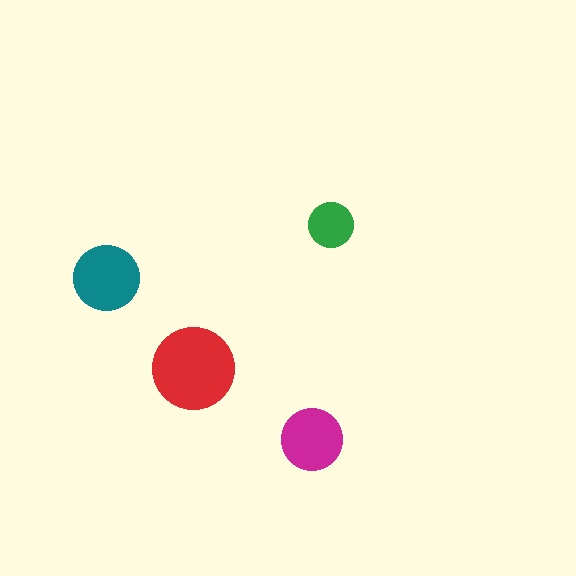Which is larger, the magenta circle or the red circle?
The red one.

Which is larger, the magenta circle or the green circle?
The magenta one.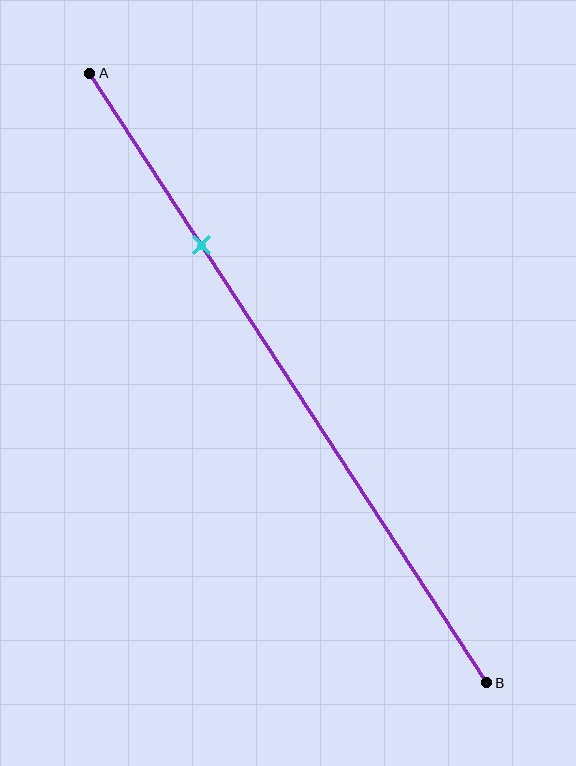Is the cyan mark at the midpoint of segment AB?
No, the mark is at about 30% from A, not at the 50% midpoint.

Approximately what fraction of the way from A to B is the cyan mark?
The cyan mark is approximately 30% of the way from A to B.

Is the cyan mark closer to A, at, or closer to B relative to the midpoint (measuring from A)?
The cyan mark is closer to point A than the midpoint of segment AB.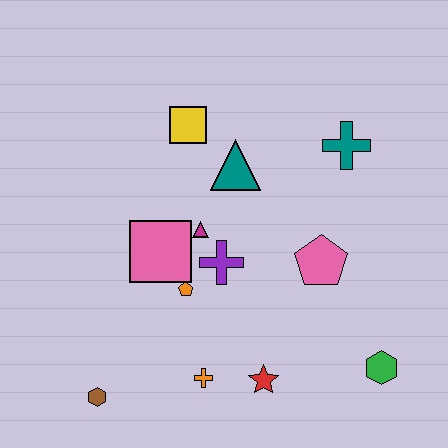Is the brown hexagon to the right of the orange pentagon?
No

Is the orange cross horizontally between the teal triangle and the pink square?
Yes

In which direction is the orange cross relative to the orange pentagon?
The orange cross is below the orange pentagon.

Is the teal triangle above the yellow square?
No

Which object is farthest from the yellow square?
The green hexagon is farthest from the yellow square.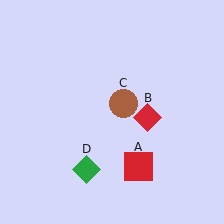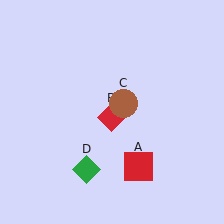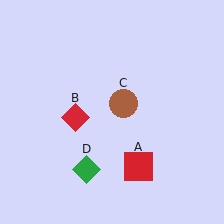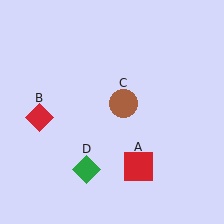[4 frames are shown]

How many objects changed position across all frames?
1 object changed position: red diamond (object B).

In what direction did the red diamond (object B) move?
The red diamond (object B) moved left.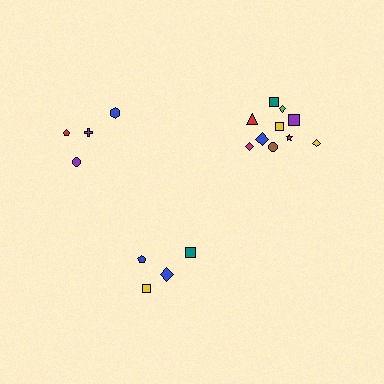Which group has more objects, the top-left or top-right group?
The top-right group.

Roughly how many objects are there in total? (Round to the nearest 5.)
Roughly 20 objects in total.